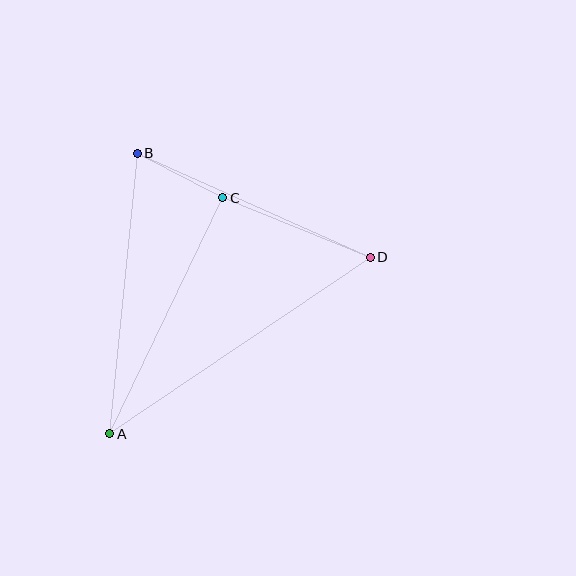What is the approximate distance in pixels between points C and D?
The distance between C and D is approximately 159 pixels.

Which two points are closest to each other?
Points B and C are closest to each other.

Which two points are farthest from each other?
Points A and D are farthest from each other.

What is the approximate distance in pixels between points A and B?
The distance between A and B is approximately 282 pixels.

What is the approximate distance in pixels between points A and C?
The distance between A and C is approximately 261 pixels.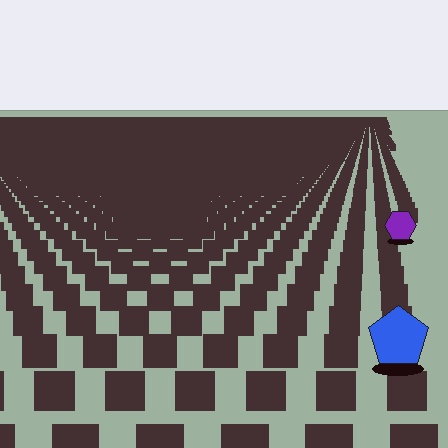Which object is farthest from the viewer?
The purple hexagon is farthest from the viewer. It appears smaller and the ground texture around it is denser.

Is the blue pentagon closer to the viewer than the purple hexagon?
Yes. The blue pentagon is closer — you can tell from the texture gradient: the ground texture is coarser near it.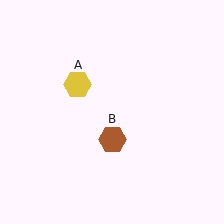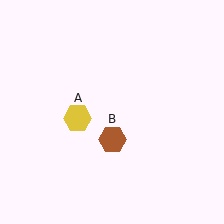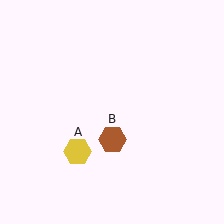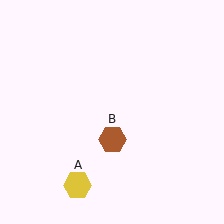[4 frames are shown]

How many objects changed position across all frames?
1 object changed position: yellow hexagon (object A).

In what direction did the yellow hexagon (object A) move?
The yellow hexagon (object A) moved down.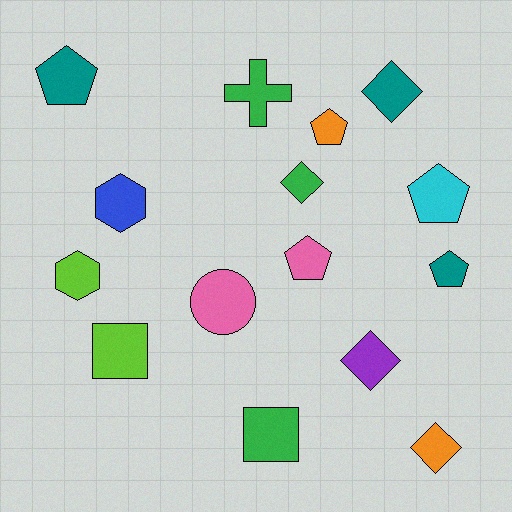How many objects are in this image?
There are 15 objects.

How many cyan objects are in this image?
There is 1 cyan object.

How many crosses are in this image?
There is 1 cross.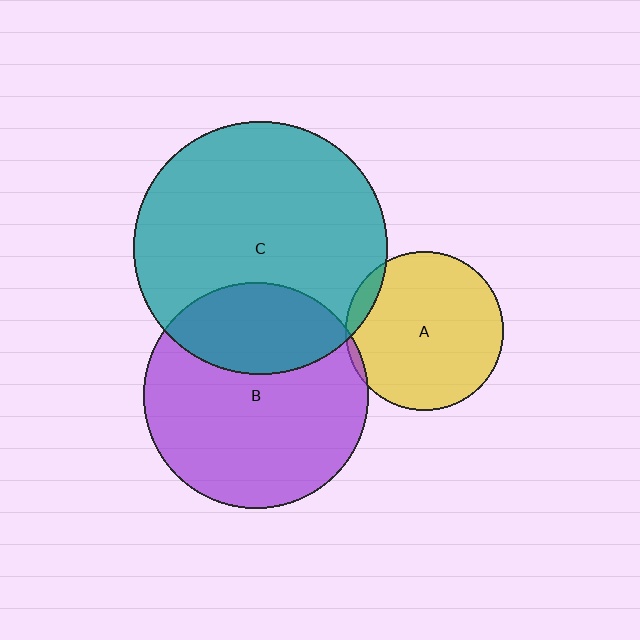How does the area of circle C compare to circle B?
Approximately 1.3 times.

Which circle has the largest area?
Circle C (teal).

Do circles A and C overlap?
Yes.